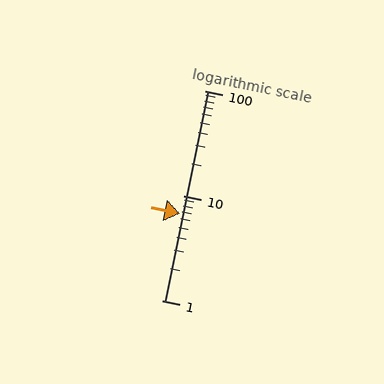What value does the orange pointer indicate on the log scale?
The pointer indicates approximately 6.7.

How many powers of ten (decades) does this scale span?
The scale spans 2 decades, from 1 to 100.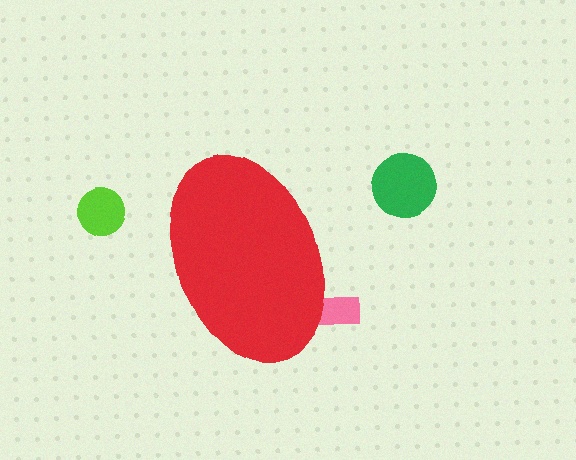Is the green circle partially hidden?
No, the green circle is fully visible.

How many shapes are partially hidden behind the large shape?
1 shape is partially hidden.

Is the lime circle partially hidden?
No, the lime circle is fully visible.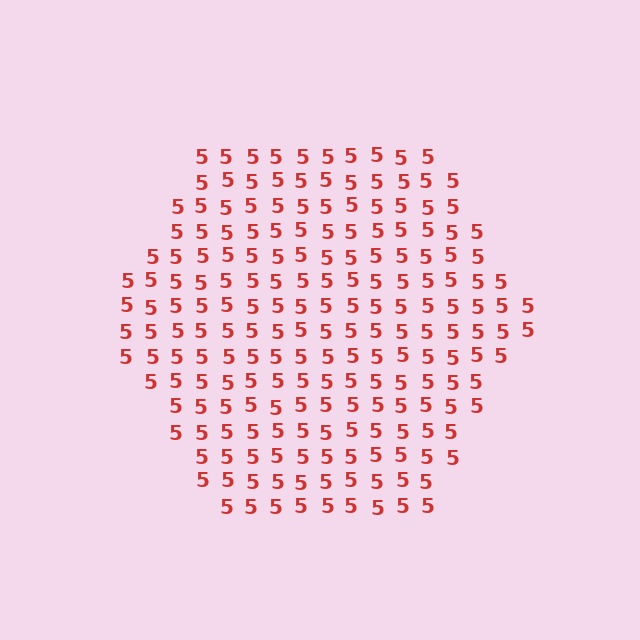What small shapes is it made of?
It is made of small digit 5's.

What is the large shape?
The large shape is a hexagon.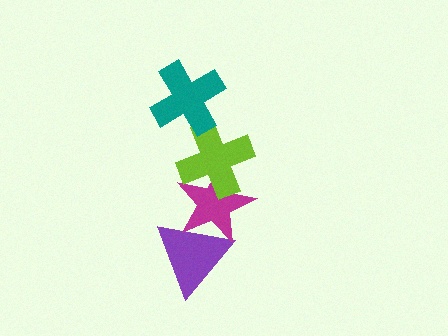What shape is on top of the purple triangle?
The magenta star is on top of the purple triangle.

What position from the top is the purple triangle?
The purple triangle is 4th from the top.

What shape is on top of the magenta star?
The lime cross is on top of the magenta star.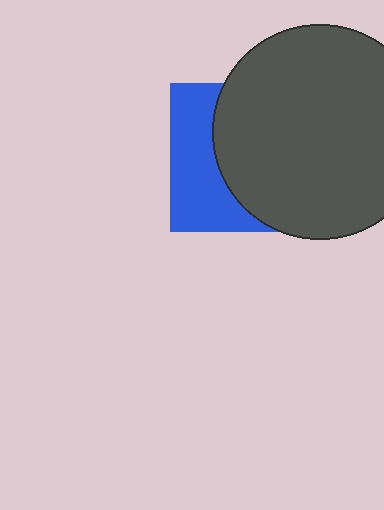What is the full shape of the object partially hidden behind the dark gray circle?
The partially hidden object is a blue square.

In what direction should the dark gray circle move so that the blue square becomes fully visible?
The dark gray circle should move right. That is the shortest direction to clear the overlap and leave the blue square fully visible.